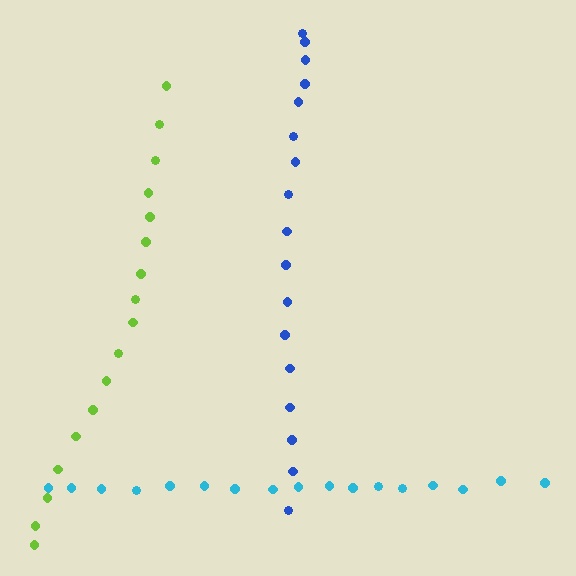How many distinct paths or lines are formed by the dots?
There are 3 distinct paths.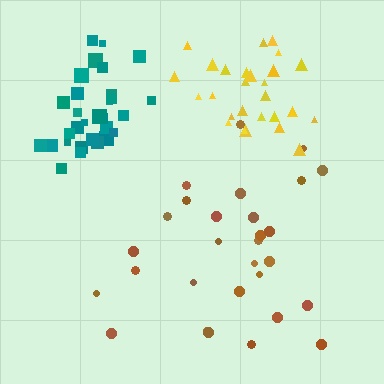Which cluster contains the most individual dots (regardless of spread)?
Teal (30).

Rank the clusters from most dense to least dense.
teal, yellow, brown.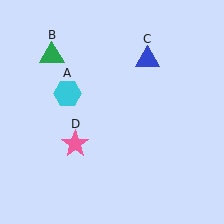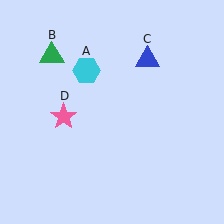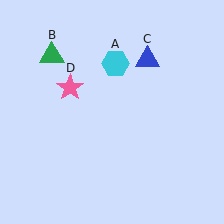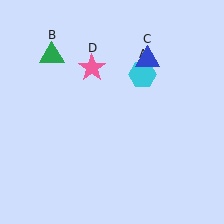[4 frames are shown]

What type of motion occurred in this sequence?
The cyan hexagon (object A), pink star (object D) rotated clockwise around the center of the scene.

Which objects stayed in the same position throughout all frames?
Green triangle (object B) and blue triangle (object C) remained stationary.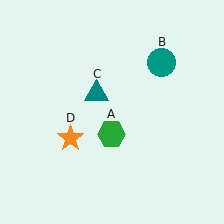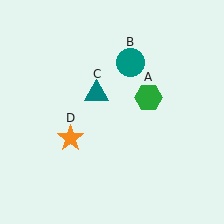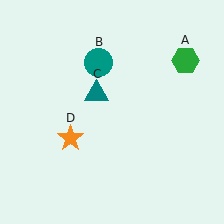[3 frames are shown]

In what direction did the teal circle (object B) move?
The teal circle (object B) moved left.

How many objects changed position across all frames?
2 objects changed position: green hexagon (object A), teal circle (object B).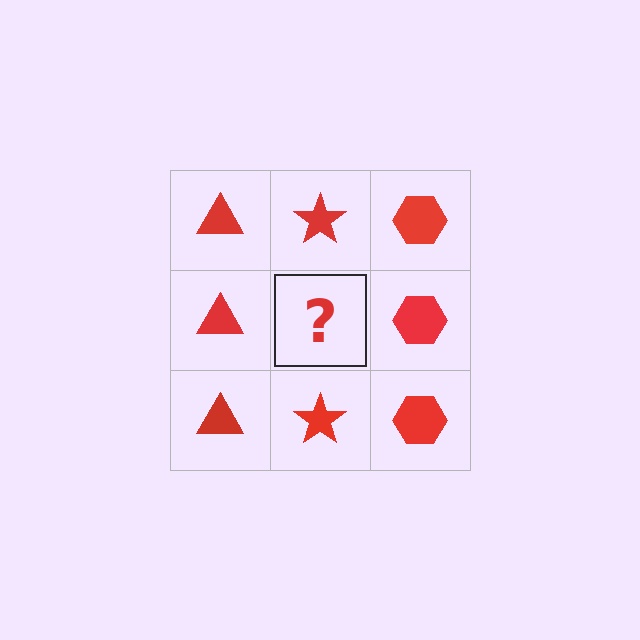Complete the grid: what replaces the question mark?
The question mark should be replaced with a red star.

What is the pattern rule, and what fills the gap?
The rule is that each column has a consistent shape. The gap should be filled with a red star.